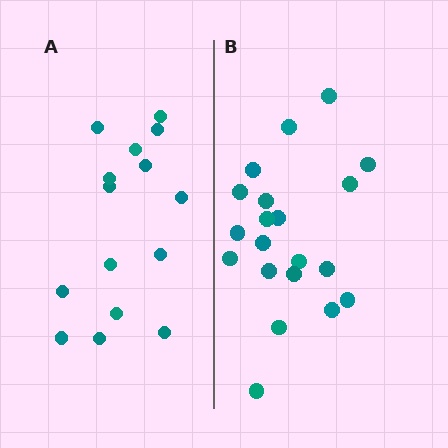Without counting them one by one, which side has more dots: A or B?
Region B (the right region) has more dots.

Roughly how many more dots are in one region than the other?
Region B has about 5 more dots than region A.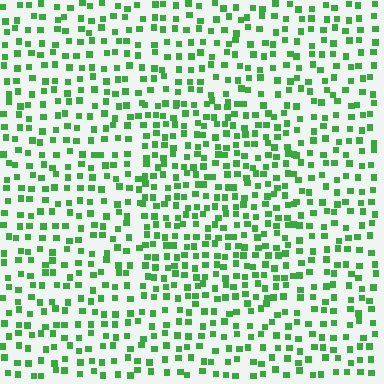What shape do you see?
I see a rectangle.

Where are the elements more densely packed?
The elements are more densely packed inside the rectangle boundary.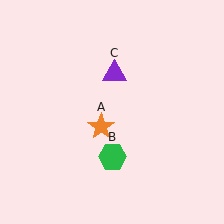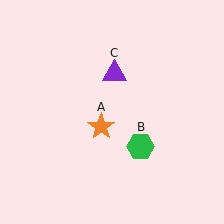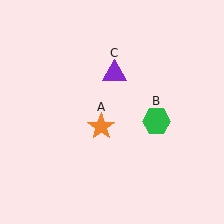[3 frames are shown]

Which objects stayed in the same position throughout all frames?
Orange star (object A) and purple triangle (object C) remained stationary.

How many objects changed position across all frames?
1 object changed position: green hexagon (object B).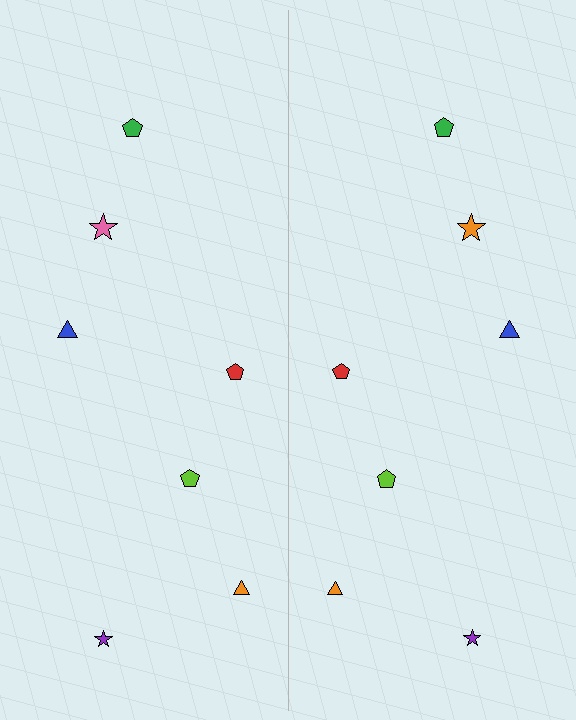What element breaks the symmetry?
The orange star on the right side breaks the symmetry — its mirror counterpart is pink.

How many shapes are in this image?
There are 14 shapes in this image.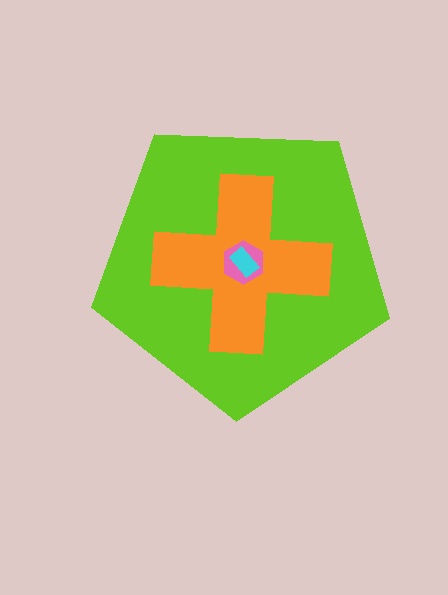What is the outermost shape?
The lime pentagon.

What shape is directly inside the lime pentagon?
The orange cross.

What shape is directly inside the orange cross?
The pink hexagon.